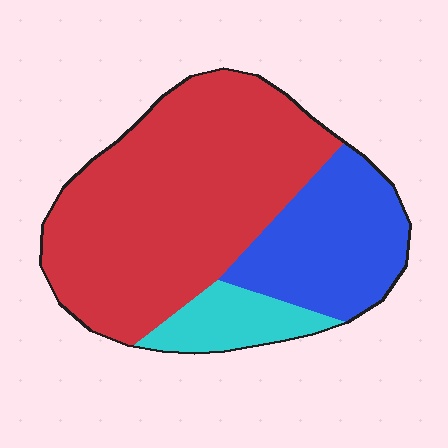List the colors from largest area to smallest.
From largest to smallest: red, blue, cyan.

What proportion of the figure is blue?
Blue takes up between a quarter and a half of the figure.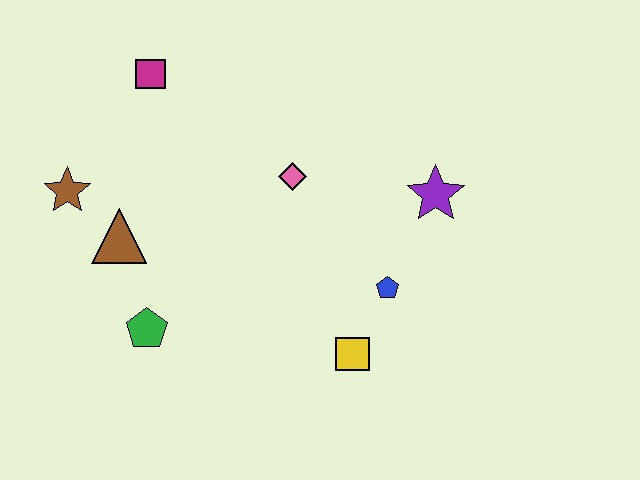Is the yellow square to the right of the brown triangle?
Yes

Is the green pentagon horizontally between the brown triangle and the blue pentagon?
Yes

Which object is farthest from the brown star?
The purple star is farthest from the brown star.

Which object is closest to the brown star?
The brown triangle is closest to the brown star.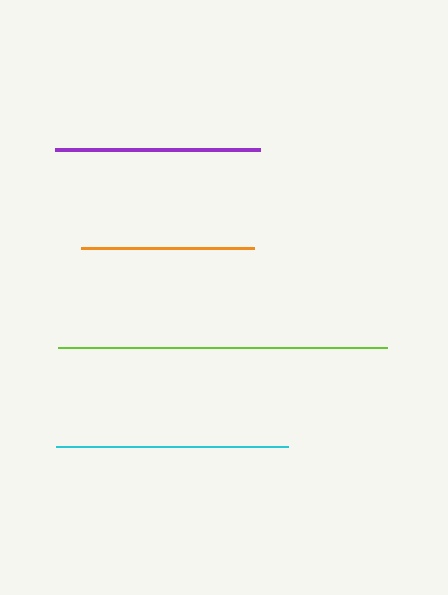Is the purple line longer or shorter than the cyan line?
The cyan line is longer than the purple line.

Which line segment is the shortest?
The orange line is the shortest at approximately 173 pixels.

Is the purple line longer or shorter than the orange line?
The purple line is longer than the orange line.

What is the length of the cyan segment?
The cyan segment is approximately 231 pixels long.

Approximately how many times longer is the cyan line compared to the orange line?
The cyan line is approximately 1.3 times the length of the orange line.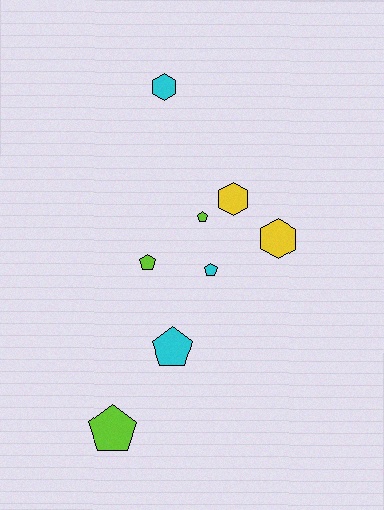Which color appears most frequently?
Cyan, with 3 objects.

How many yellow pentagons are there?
There are no yellow pentagons.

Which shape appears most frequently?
Pentagon, with 5 objects.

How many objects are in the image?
There are 8 objects.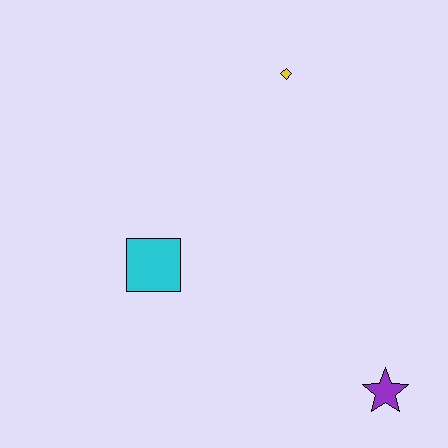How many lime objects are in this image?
There are no lime objects.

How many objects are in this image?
There are 3 objects.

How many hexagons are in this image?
There are no hexagons.